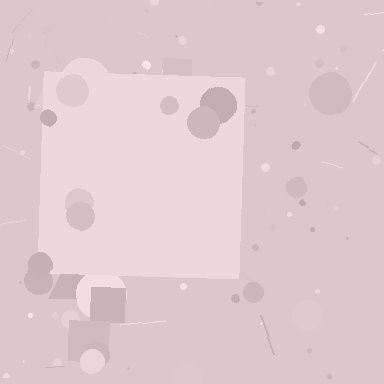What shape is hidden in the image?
A square is hidden in the image.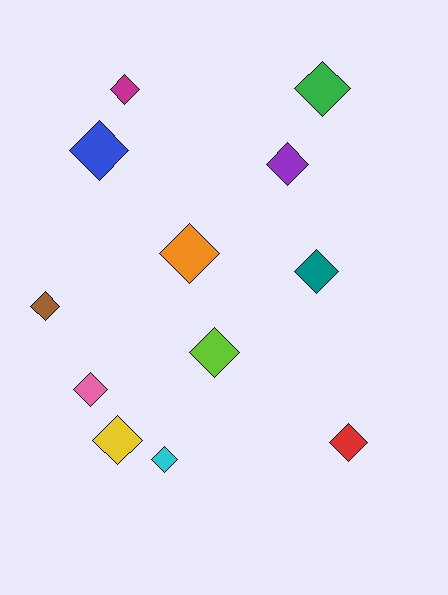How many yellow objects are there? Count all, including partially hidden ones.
There is 1 yellow object.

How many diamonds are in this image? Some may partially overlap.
There are 12 diamonds.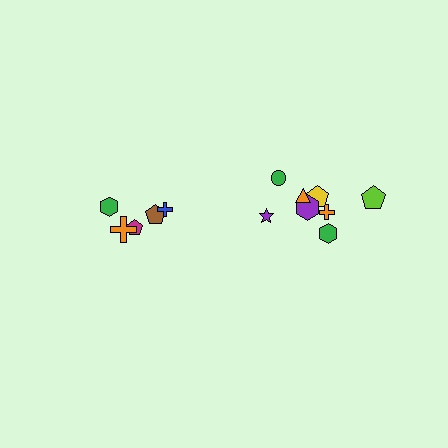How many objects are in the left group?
There are 5 objects.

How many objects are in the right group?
There are 8 objects.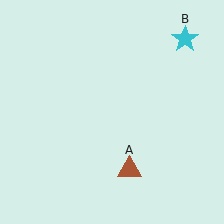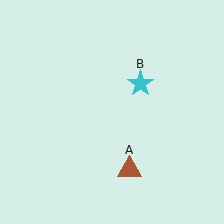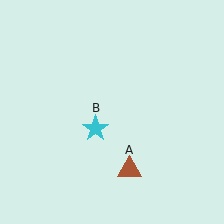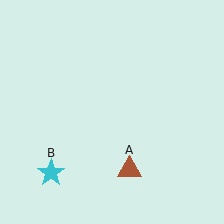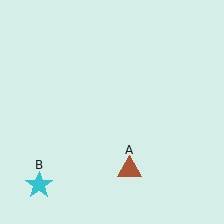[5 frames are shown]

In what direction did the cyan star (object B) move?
The cyan star (object B) moved down and to the left.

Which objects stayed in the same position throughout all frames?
Brown triangle (object A) remained stationary.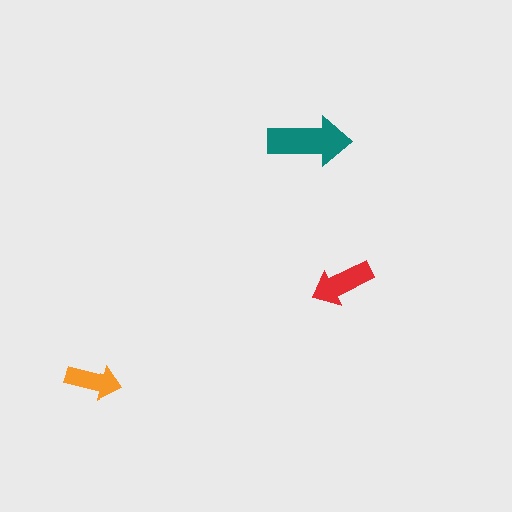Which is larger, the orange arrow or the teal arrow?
The teal one.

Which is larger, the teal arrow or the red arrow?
The teal one.